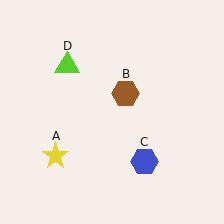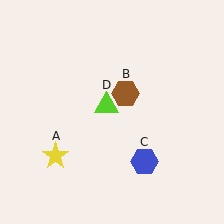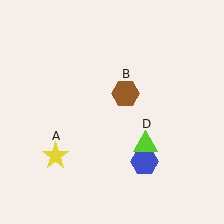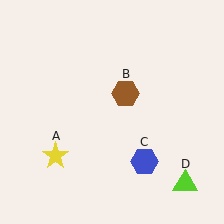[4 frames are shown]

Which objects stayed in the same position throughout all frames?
Yellow star (object A) and brown hexagon (object B) and blue hexagon (object C) remained stationary.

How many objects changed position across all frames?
1 object changed position: lime triangle (object D).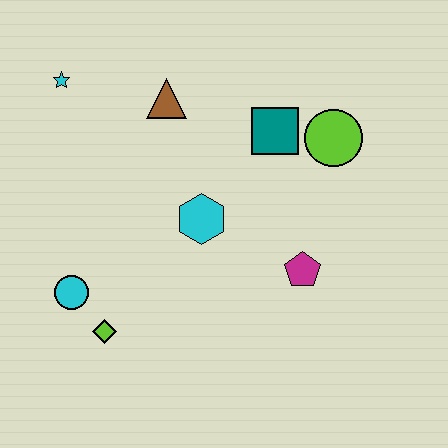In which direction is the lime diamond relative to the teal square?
The lime diamond is below the teal square.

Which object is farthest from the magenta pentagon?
The cyan star is farthest from the magenta pentagon.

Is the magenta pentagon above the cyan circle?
Yes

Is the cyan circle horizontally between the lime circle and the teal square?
No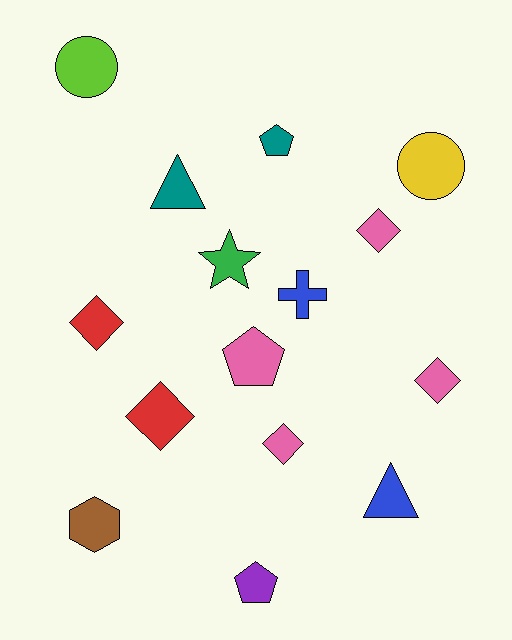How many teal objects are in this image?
There are 2 teal objects.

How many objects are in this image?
There are 15 objects.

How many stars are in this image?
There is 1 star.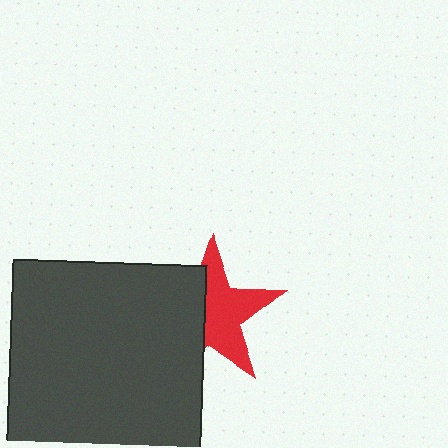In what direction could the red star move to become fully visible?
The red star could move right. That would shift it out from behind the dark gray square entirely.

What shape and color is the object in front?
The object in front is a dark gray square.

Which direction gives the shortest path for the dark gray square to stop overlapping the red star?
Moving left gives the shortest separation.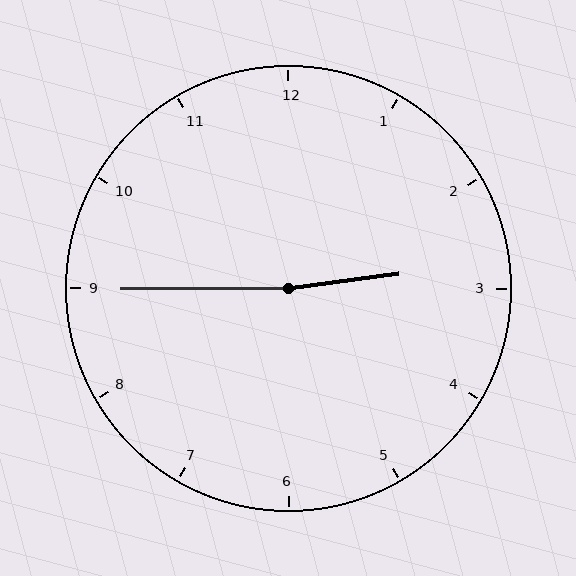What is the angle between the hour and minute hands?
Approximately 172 degrees.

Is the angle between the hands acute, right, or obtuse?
It is obtuse.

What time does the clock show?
2:45.